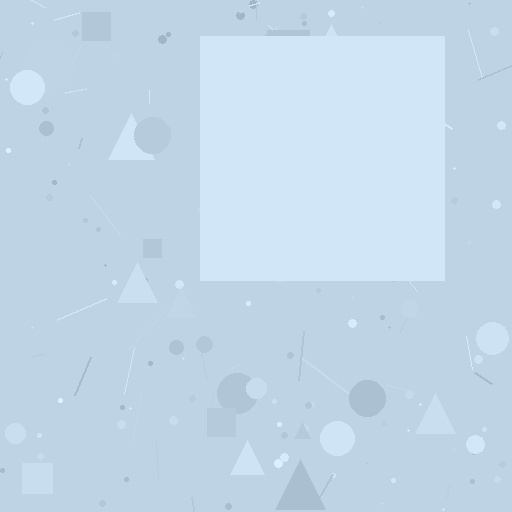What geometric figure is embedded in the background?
A square is embedded in the background.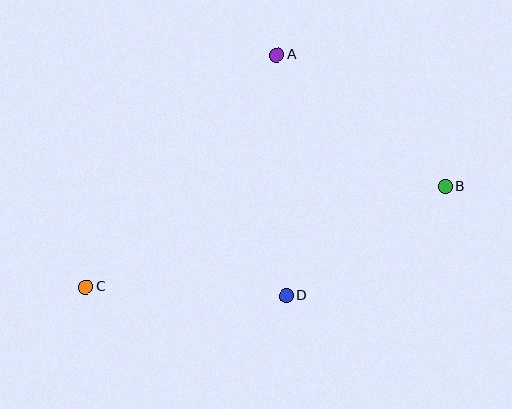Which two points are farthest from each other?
Points B and C are farthest from each other.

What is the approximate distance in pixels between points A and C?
The distance between A and C is approximately 300 pixels.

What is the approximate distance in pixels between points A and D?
The distance between A and D is approximately 241 pixels.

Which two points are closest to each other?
Points B and D are closest to each other.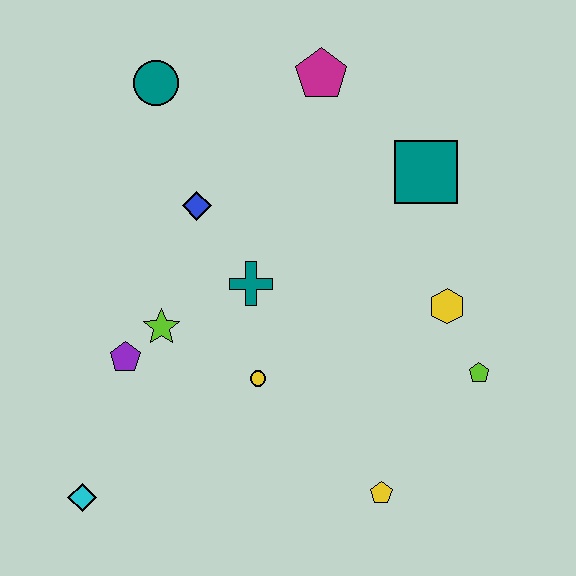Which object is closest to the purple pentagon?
The lime star is closest to the purple pentagon.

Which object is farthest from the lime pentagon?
The teal circle is farthest from the lime pentagon.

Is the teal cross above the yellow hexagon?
Yes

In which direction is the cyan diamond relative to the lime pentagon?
The cyan diamond is to the left of the lime pentagon.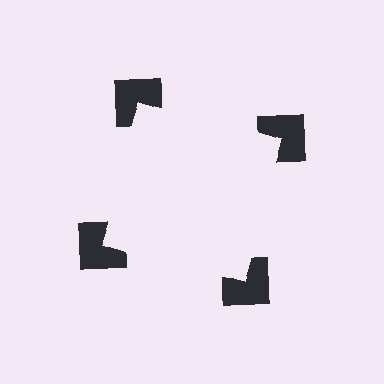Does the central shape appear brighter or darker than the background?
It typically appears slightly brighter than the background, even though no actual brightness change is drawn.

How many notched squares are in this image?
There are 4 — one at each vertex of the illusory square.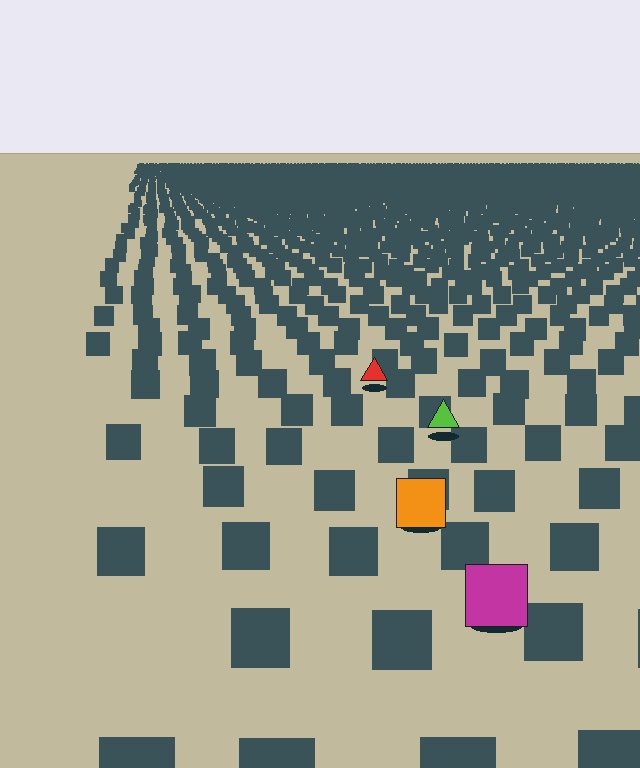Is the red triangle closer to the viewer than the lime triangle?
No. The lime triangle is closer — you can tell from the texture gradient: the ground texture is coarser near it.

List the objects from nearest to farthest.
From nearest to farthest: the magenta square, the orange square, the lime triangle, the red triangle.